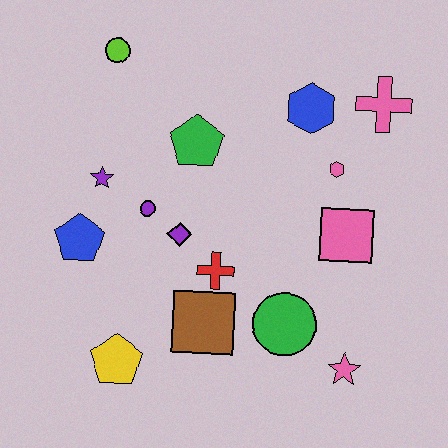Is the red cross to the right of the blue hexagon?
No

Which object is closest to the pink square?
The pink hexagon is closest to the pink square.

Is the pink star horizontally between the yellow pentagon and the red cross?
No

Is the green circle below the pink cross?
Yes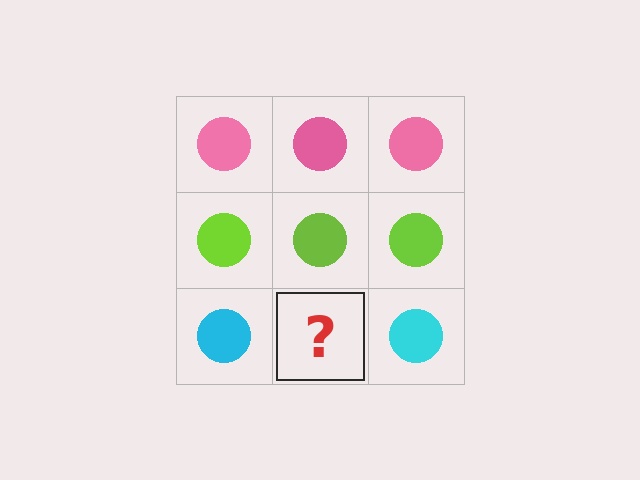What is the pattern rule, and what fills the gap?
The rule is that each row has a consistent color. The gap should be filled with a cyan circle.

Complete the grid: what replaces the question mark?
The question mark should be replaced with a cyan circle.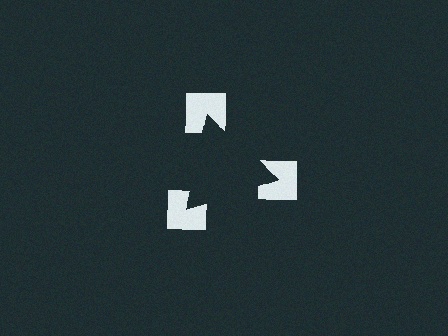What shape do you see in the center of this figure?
An illusory triangle — its edges are inferred from the aligned wedge cuts in the notched squares, not physically drawn.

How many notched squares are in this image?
There are 3 — one at each vertex of the illusory triangle.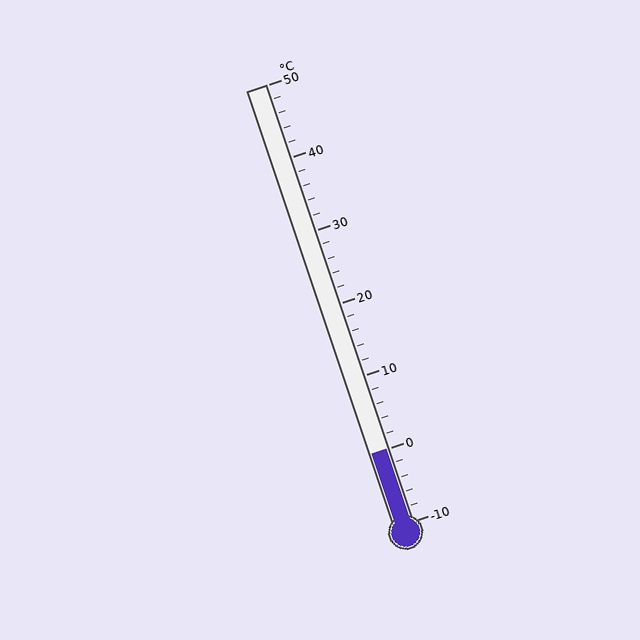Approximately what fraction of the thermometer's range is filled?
The thermometer is filled to approximately 15% of its range.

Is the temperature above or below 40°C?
The temperature is below 40°C.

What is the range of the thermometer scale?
The thermometer scale ranges from -10°C to 50°C.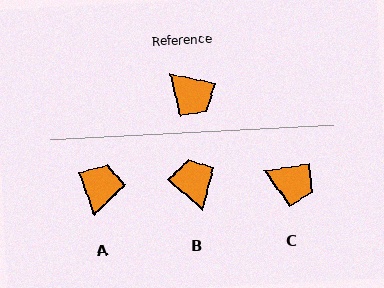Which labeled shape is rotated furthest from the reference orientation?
B, about 152 degrees away.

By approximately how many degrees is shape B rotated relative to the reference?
Approximately 152 degrees counter-clockwise.